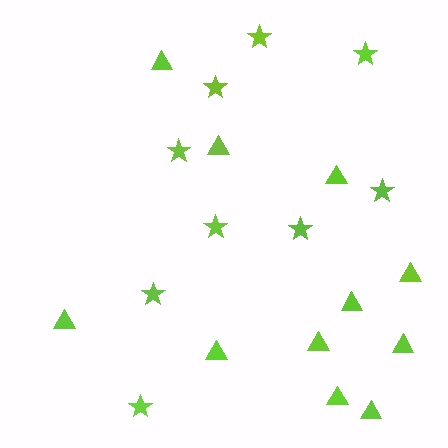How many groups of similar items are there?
There are 2 groups: one group of stars (9) and one group of triangles (11).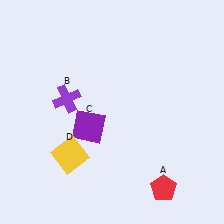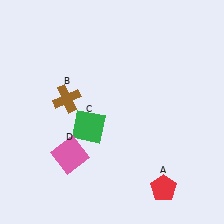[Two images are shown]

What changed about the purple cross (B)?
In Image 1, B is purple. In Image 2, it changed to brown.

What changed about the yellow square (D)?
In Image 1, D is yellow. In Image 2, it changed to pink.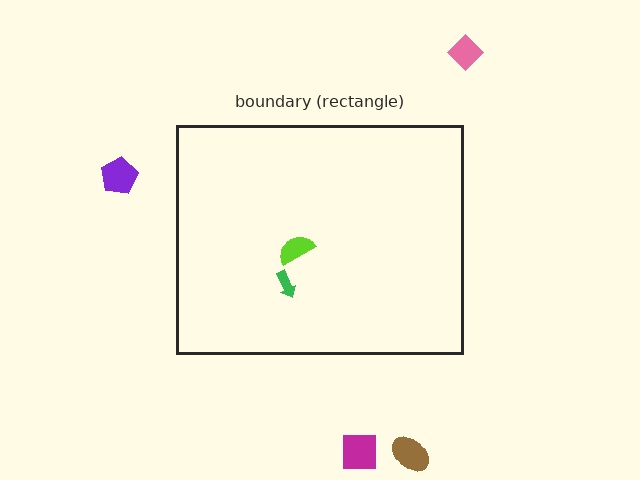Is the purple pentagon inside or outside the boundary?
Outside.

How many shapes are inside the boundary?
2 inside, 4 outside.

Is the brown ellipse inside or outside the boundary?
Outside.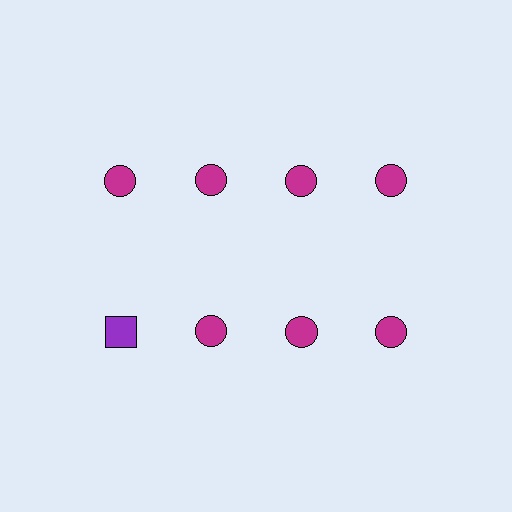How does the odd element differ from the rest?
It differs in both color (purple instead of magenta) and shape (square instead of circle).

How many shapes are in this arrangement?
There are 8 shapes arranged in a grid pattern.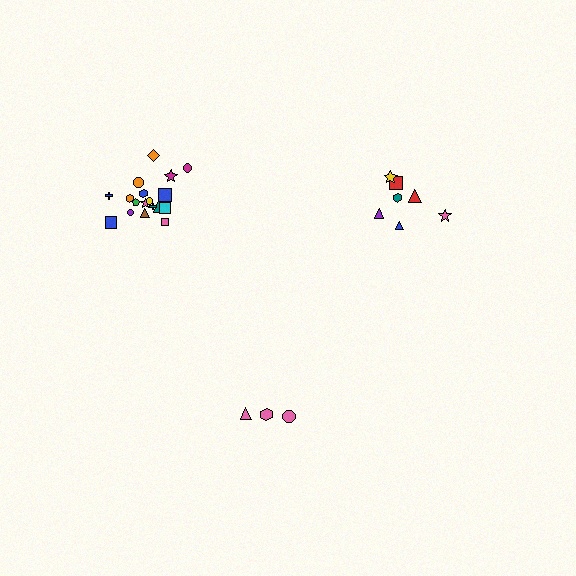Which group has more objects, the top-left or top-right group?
The top-left group.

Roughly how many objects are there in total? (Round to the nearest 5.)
Roughly 30 objects in total.